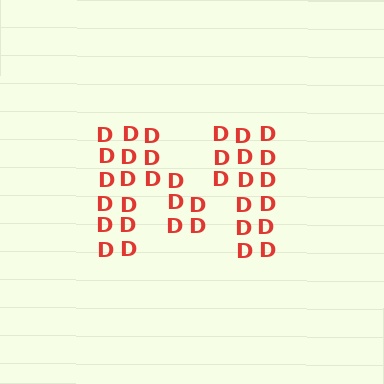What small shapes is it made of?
It is made of small letter D's.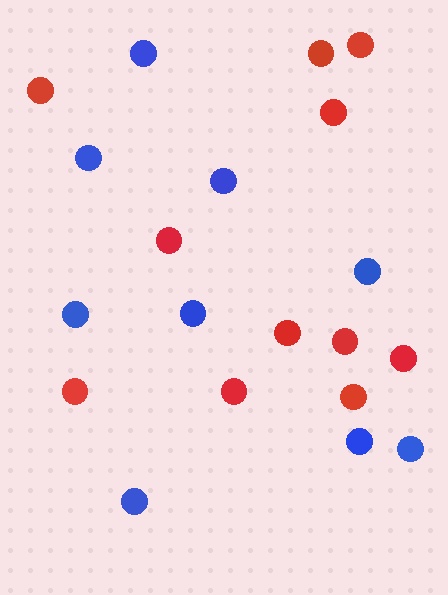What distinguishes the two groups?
There are 2 groups: one group of blue circles (9) and one group of red circles (11).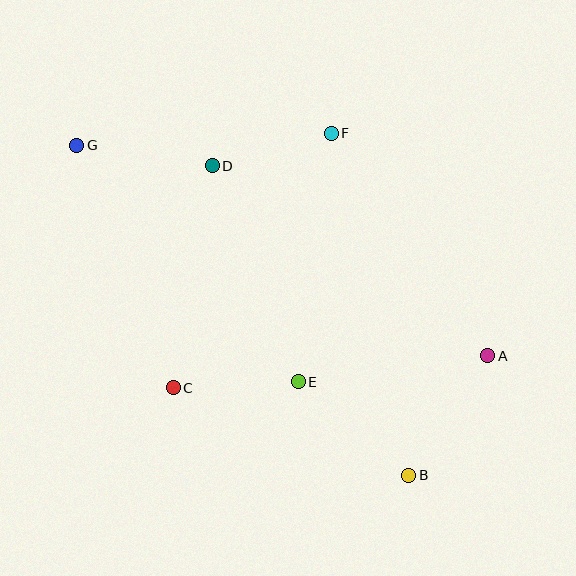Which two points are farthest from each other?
Points B and G are farthest from each other.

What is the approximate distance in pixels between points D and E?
The distance between D and E is approximately 233 pixels.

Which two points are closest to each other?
Points D and F are closest to each other.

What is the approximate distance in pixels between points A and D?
The distance between A and D is approximately 335 pixels.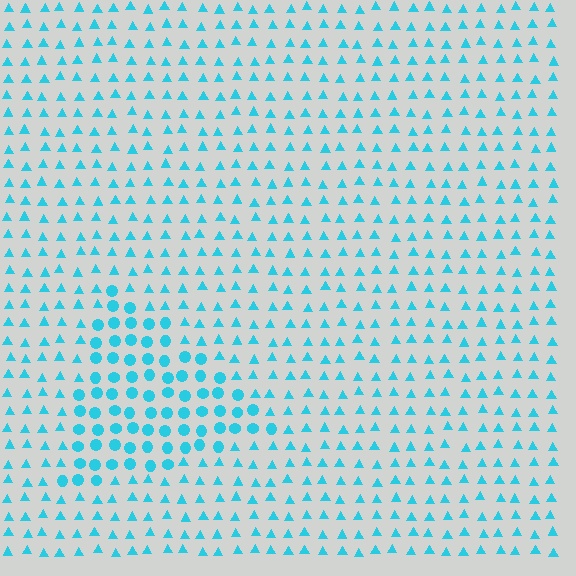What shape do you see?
I see a triangle.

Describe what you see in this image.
The image is filled with small cyan elements arranged in a uniform grid. A triangle-shaped region contains circles, while the surrounding area contains triangles. The boundary is defined purely by the change in element shape.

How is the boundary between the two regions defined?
The boundary is defined by a change in element shape: circles inside vs. triangles outside. All elements share the same color and spacing.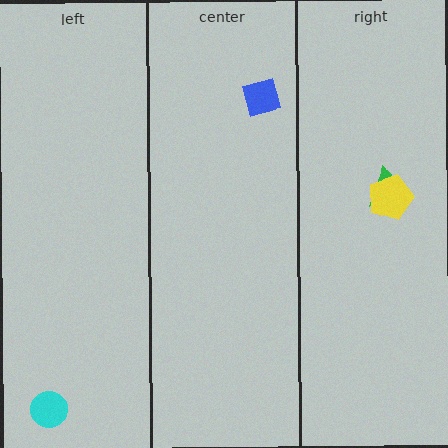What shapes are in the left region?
The cyan circle.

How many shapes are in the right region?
2.